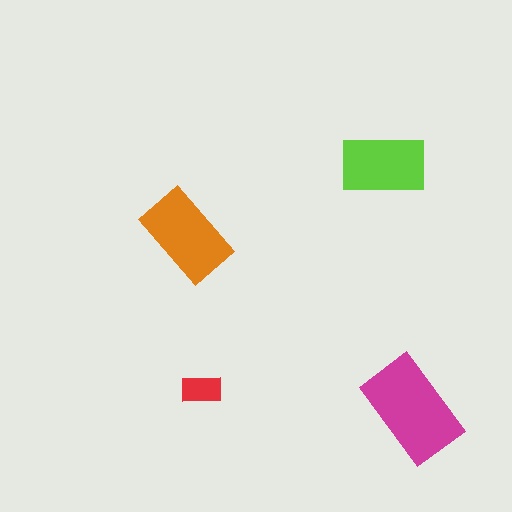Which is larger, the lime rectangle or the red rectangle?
The lime one.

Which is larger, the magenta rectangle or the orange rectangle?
The magenta one.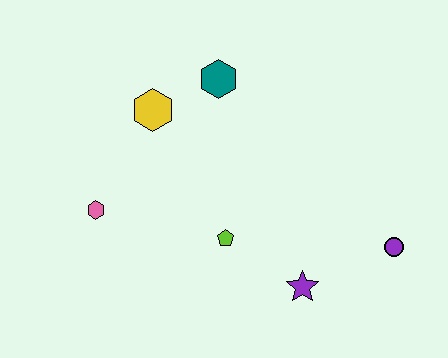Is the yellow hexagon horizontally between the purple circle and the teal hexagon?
No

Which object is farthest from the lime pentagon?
The purple circle is farthest from the lime pentagon.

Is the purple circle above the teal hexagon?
No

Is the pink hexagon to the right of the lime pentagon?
No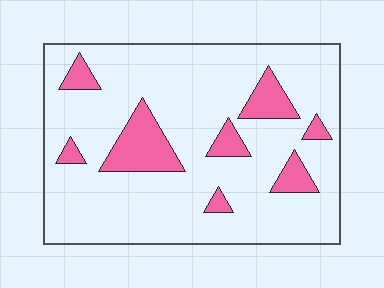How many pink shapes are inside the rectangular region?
8.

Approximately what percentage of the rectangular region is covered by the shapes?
Approximately 15%.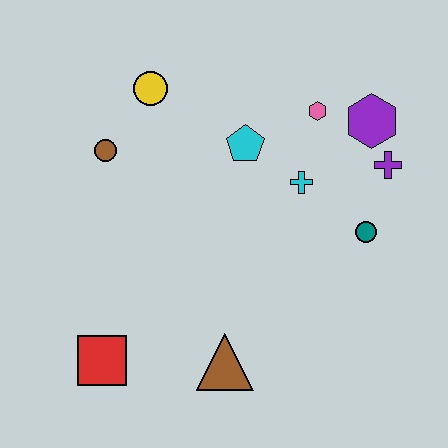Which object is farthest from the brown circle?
The purple cross is farthest from the brown circle.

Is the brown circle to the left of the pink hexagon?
Yes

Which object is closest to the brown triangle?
The red square is closest to the brown triangle.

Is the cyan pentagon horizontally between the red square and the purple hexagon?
Yes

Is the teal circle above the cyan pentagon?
No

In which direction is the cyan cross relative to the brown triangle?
The cyan cross is above the brown triangle.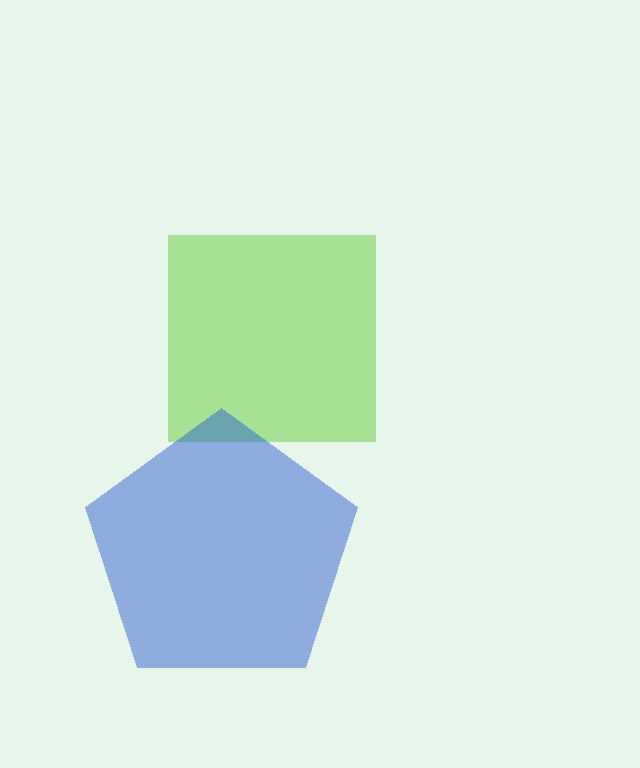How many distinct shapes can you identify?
There are 2 distinct shapes: a lime square, a blue pentagon.